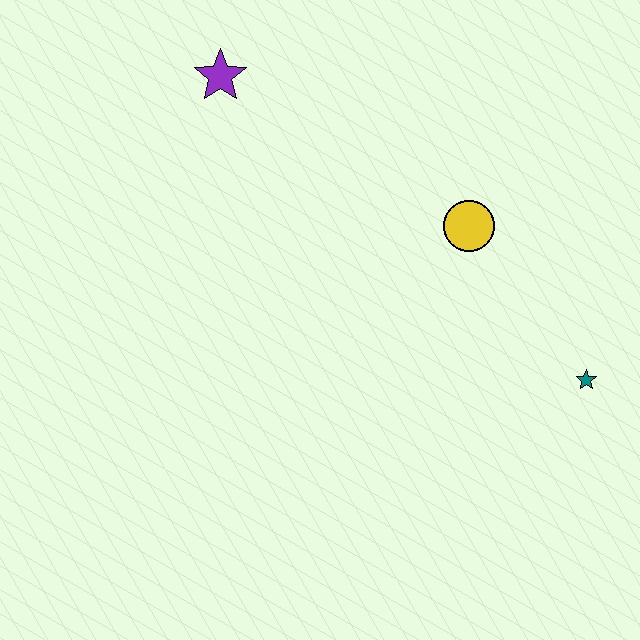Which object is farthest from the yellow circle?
The purple star is farthest from the yellow circle.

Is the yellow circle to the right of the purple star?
Yes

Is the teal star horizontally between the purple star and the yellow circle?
No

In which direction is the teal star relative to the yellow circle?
The teal star is below the yellow circle.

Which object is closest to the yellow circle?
The teal star is closest to the yellow circle.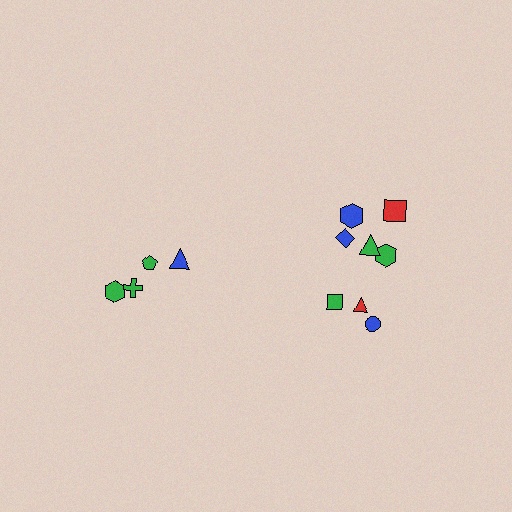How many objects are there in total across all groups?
There are 12 objects.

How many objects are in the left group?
There are 4 objects.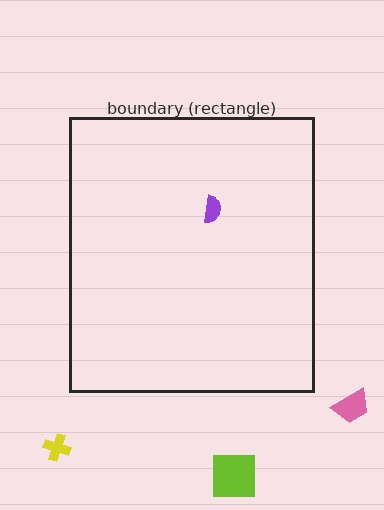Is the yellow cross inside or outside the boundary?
Outside.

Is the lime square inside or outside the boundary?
Outside.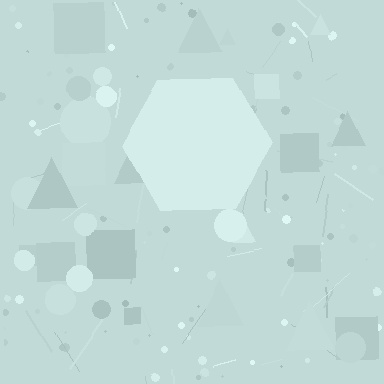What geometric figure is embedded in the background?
A hexagon is embedded in the background.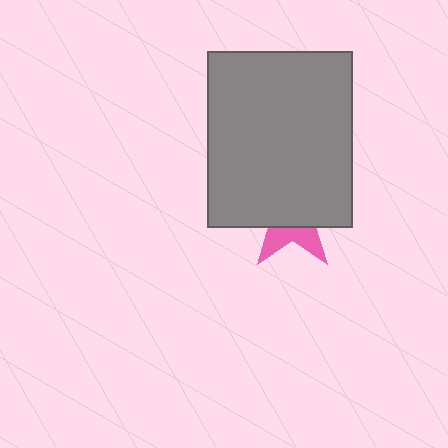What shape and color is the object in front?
The object in front is a gray rectangle.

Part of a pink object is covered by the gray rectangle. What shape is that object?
It is a star.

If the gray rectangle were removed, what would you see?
You would see the complete pink star.